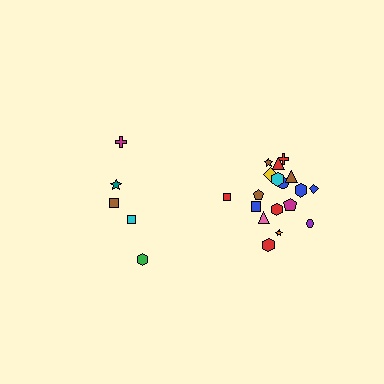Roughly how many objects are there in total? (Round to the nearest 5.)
Roughly 25 objects in total.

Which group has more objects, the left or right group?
The right group.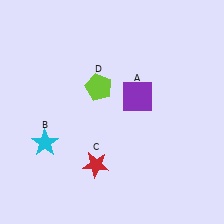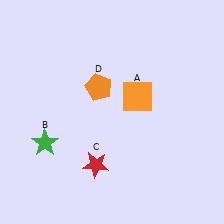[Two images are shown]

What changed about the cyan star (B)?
In Image 1, B is cyan. In Image 2, it changed to green.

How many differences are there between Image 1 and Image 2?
There are 3 differences between the two images.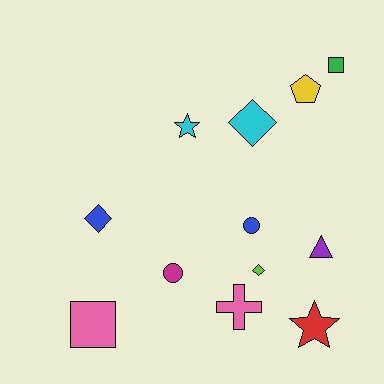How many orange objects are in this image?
There are no orange objects.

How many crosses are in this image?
There is 1 cross.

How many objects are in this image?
There are 12 objects.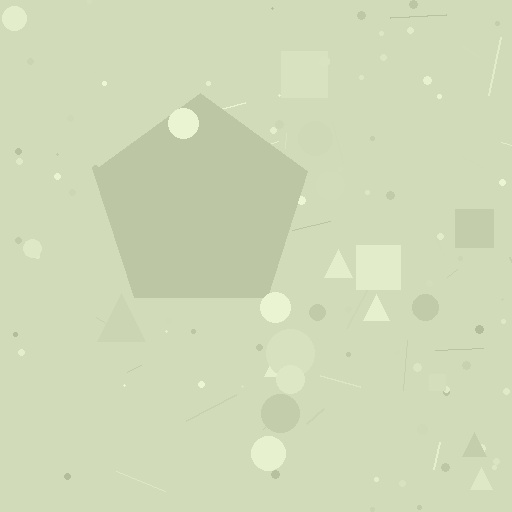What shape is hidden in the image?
A pentagon is hidden in the image.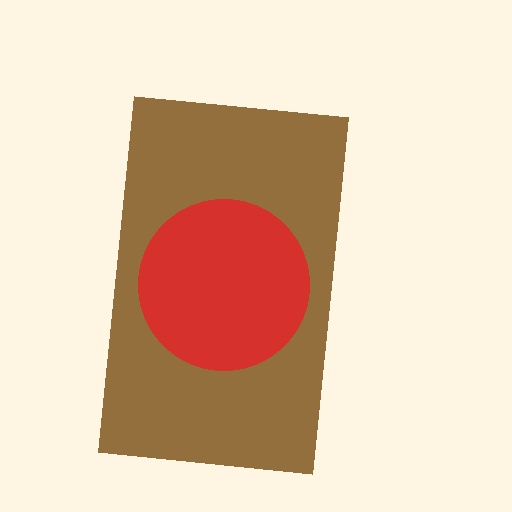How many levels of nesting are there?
2.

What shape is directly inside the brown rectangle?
The red circle.